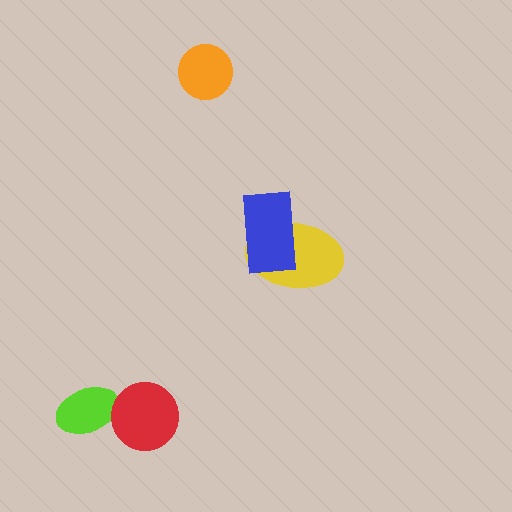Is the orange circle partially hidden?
No, no other shape covers it.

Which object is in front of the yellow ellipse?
The blue rectangle is in front of the yellow ellipse.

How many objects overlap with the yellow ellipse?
1 object overlaps with the yellow ellipse.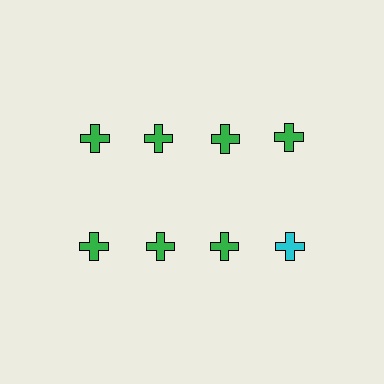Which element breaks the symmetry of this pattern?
The cyan cross in the second row, second from right column breaks the symmetry. All other shapes are green crosses.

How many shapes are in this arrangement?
There are 8 shapes arranged in a grid pattern.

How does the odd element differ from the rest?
It has a different color: cyan instead of green.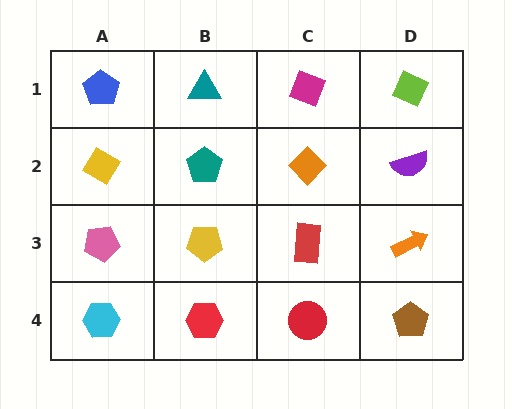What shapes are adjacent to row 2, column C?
A magenta diamond (row 1, column C), a red rectangle (row 3, column C), a teal pentagon (row 2, column B), a purple semicircle (row 2, column D).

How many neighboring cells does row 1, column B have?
3.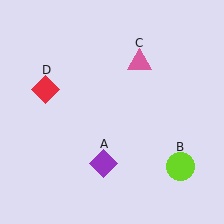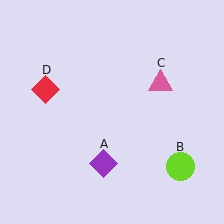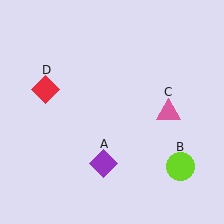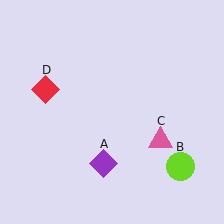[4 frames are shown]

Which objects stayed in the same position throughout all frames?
Purple diamond (object A) and lime circle (object B) and red diamond (object D) remained stationary.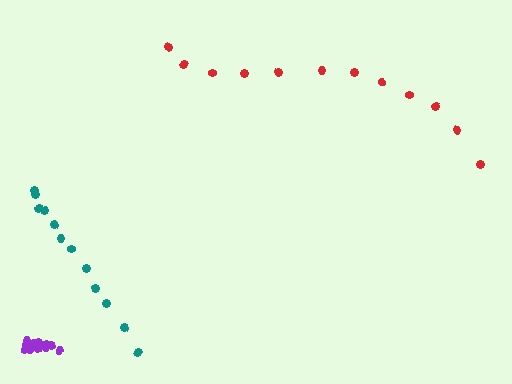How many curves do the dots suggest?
There are 3 distinct paths.